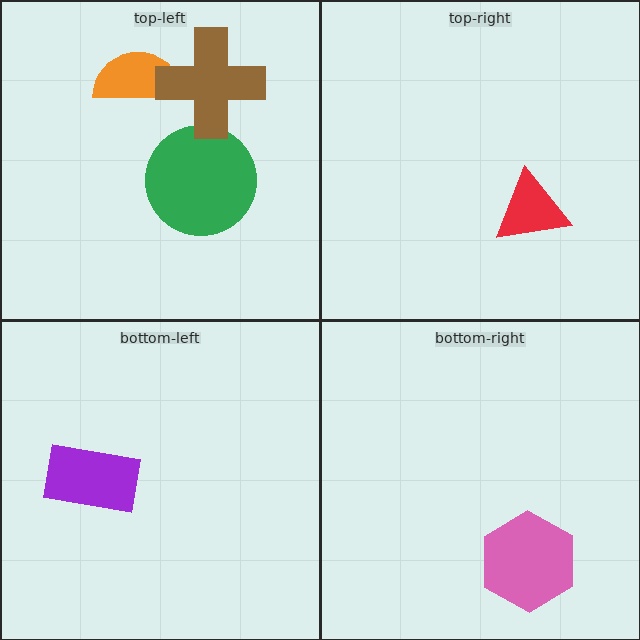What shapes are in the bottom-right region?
The pink hexagon.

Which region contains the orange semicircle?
The top-left region.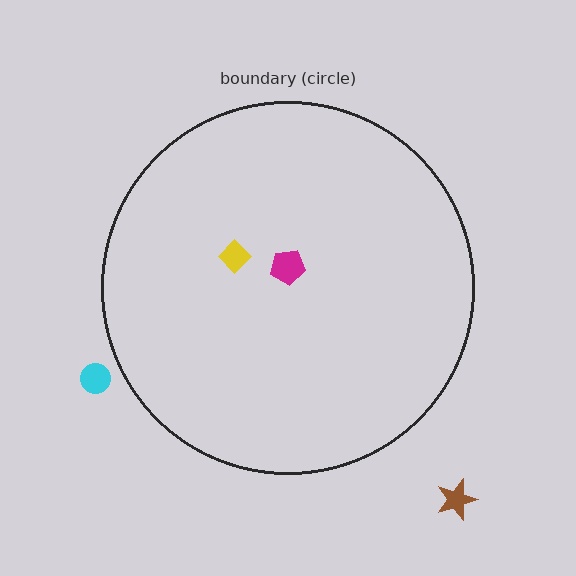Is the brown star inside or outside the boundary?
Outside.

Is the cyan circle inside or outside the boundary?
Outside.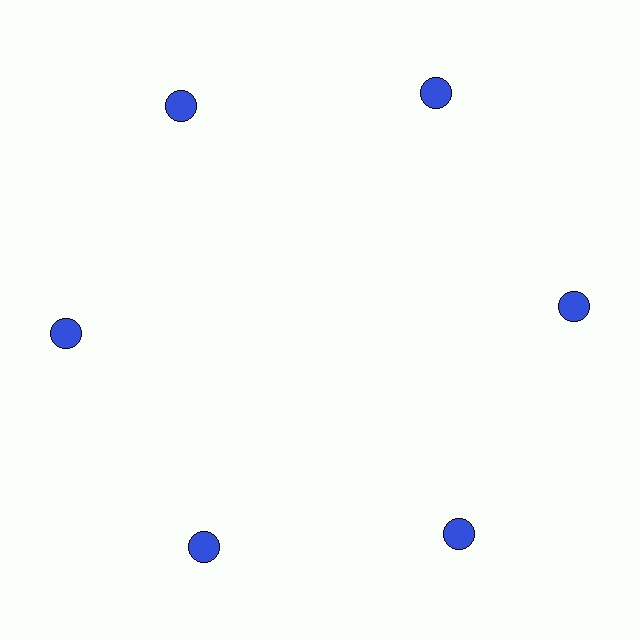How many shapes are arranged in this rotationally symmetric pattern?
There are 6 shapes, arranged in 6 groups of 1.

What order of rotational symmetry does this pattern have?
This pattern has 6-fold rotational symmetry.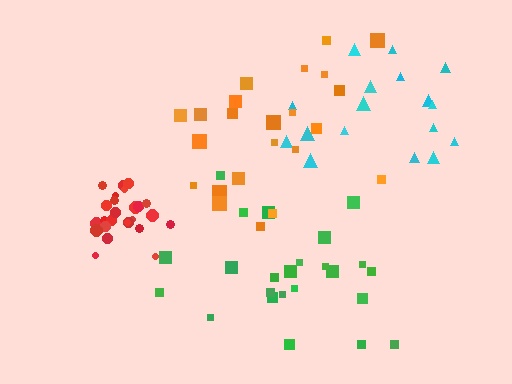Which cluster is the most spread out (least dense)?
Cyan.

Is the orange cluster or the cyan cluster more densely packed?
Orange.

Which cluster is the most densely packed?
Red.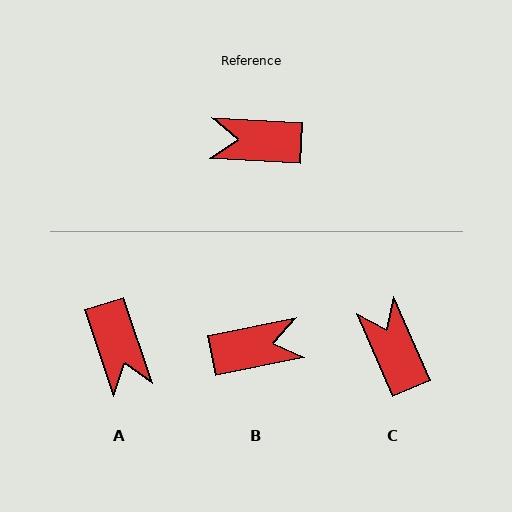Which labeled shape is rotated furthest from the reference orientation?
B, about 166 degrees away.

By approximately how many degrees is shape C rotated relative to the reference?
Approximately 63 degrees clockwise.